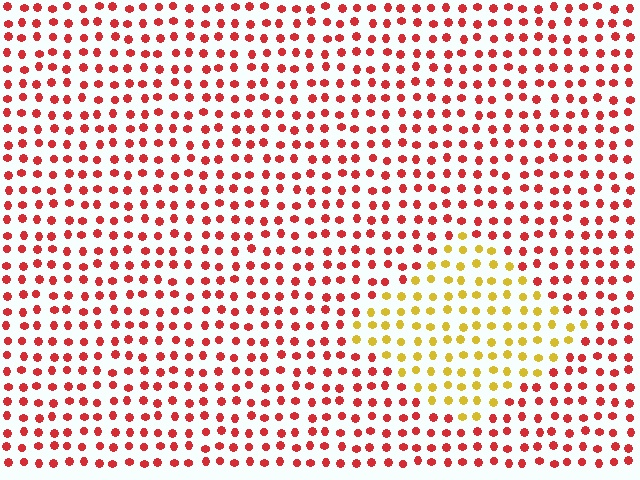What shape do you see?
I see a diamond.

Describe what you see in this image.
The image is filled with small red elements in a uniform arrangement. A diamond-shaped region is visible where the elements are tinted to a slightly different hue, forming a subtle color boundary.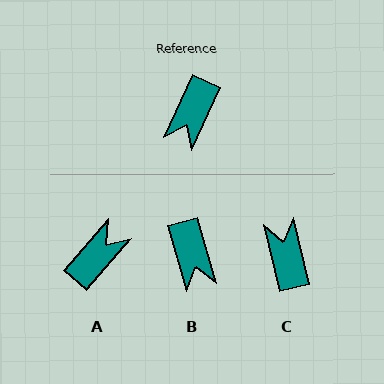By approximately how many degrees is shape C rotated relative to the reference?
Approximately 142 degrees clockwise.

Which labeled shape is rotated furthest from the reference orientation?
A, about 163 degrees away.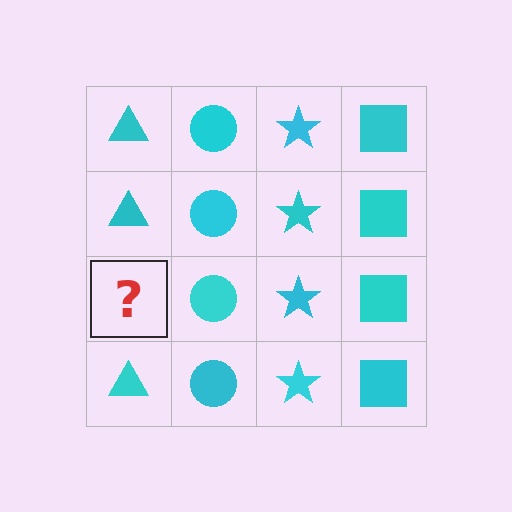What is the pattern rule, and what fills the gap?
The rule is that each column has a consistent shape. The gap should be filled with a cyan triangle.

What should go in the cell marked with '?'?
The missing cell should contain a cyan triangle.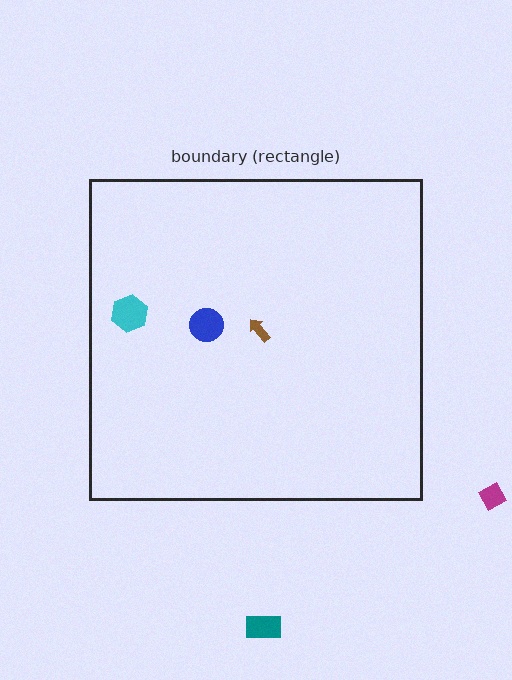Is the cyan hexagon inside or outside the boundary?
Inside.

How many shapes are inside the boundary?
3 inside, 2 outside.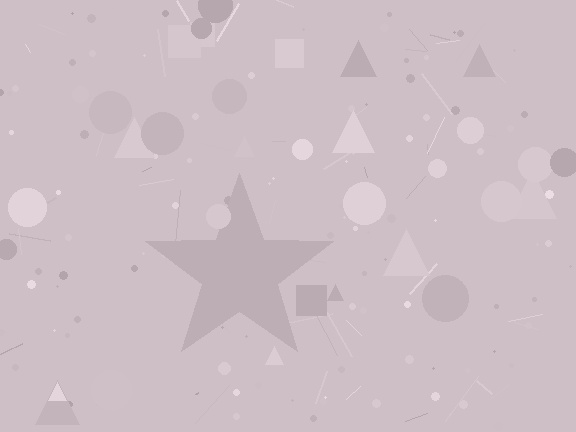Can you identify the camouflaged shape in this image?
The camouflaged shape is a star.